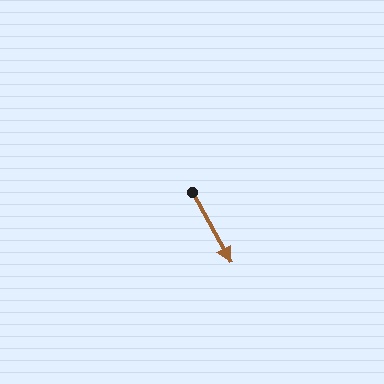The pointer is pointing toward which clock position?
Roughly 5 o'clock.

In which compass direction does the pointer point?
Southeast.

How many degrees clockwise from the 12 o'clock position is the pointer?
Approximately 151 degrees.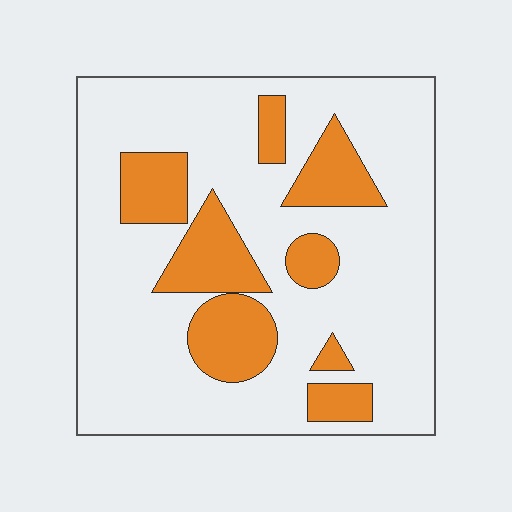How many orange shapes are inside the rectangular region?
8.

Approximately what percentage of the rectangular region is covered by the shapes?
Approximately 25%.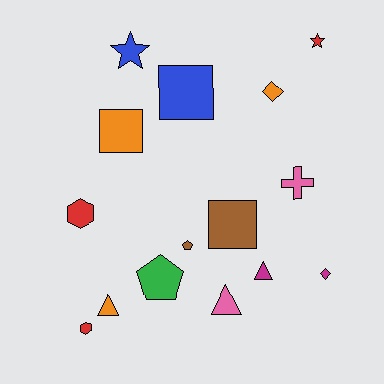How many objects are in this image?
There are 15 objects.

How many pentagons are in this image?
There are 2 pentagons.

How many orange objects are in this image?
There are 3 orange objects.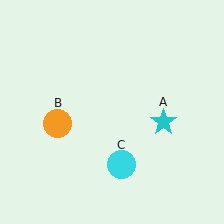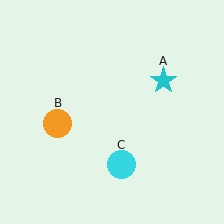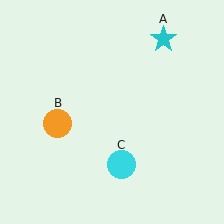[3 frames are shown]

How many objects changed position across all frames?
1 object changed position: cyan star (object A).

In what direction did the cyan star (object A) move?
The cyan star (object A) moved up.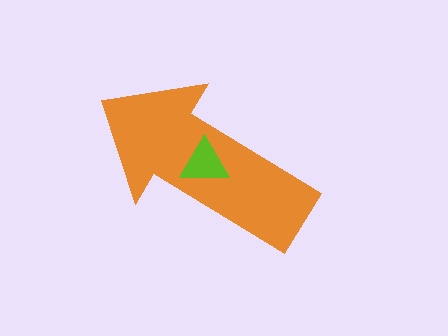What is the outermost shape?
The orange arrow.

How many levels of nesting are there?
2.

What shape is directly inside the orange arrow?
The lime triangle.